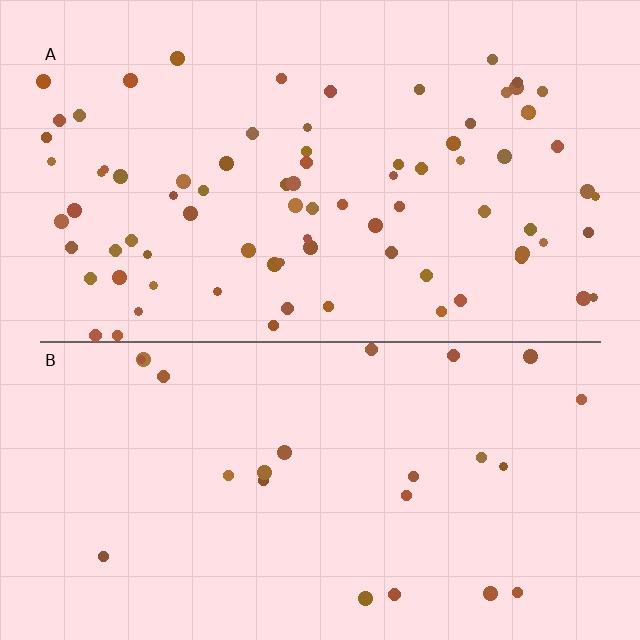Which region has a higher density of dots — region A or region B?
A (the top).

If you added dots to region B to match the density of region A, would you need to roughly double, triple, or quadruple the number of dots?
Approximately triple.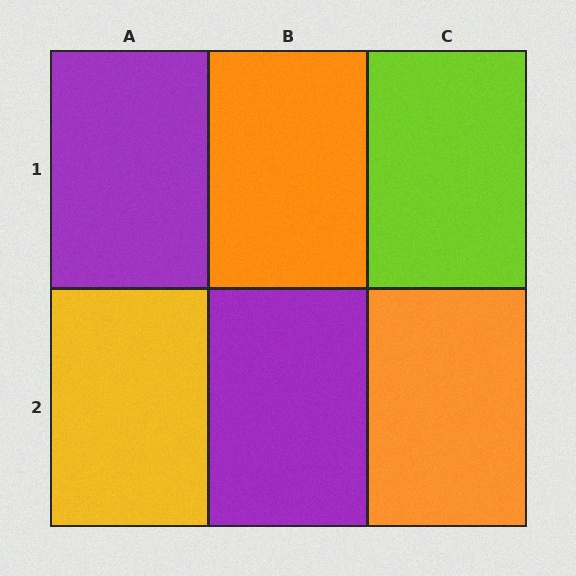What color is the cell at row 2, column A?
Yellow.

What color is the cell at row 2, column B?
Purple.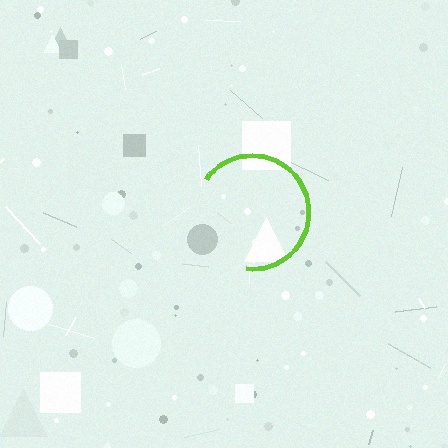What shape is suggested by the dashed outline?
The dashed outline suggests a circle.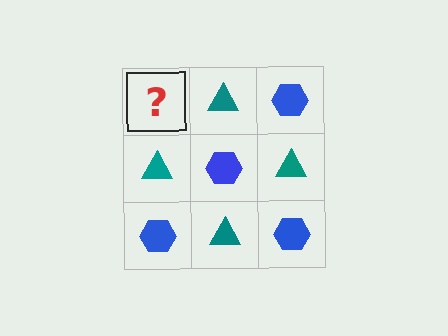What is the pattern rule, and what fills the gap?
The rule is that it alternates blue hexagon and teal triangle in a checkerboard pattern. The gap should be filled with a blue hexagon.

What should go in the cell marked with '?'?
The missing cell should contain a blue hexagon.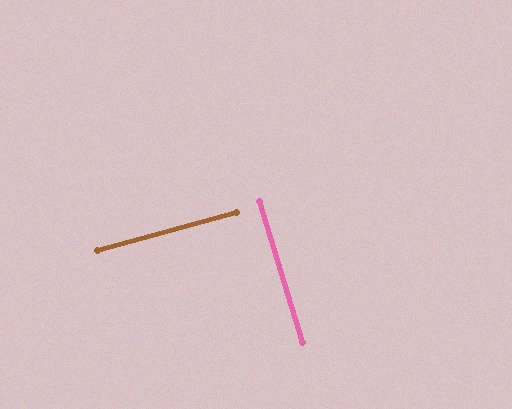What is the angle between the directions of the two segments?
Approximately 88 degrees.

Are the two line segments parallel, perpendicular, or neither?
Perpendicular — they meet at approximately 88°.